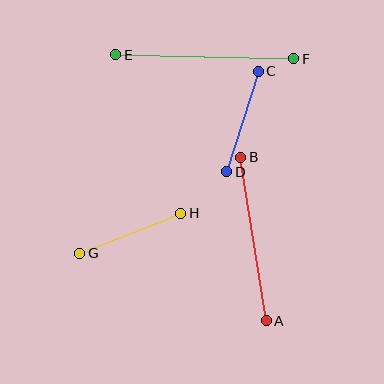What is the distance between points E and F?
The distance is approximately 178 pixels.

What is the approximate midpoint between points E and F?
The midpoint is at approximately (205, 57) pixels.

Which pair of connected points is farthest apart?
Points E and F are farthest apart.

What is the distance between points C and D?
The distance is approximately 105 pixels.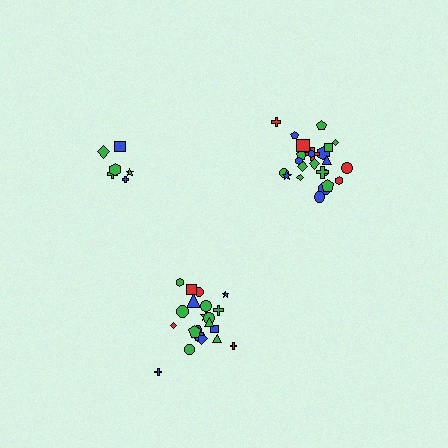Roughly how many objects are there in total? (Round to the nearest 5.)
Roughly 55 objects in total.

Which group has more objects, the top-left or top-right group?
The top-right group.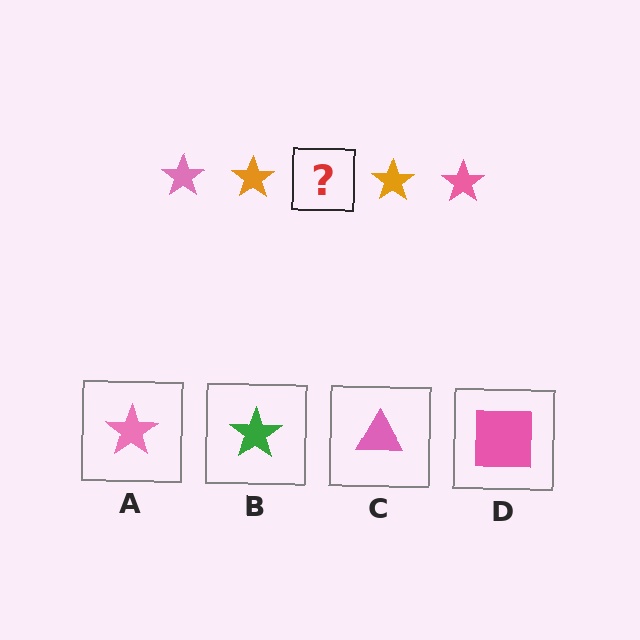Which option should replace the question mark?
Option A.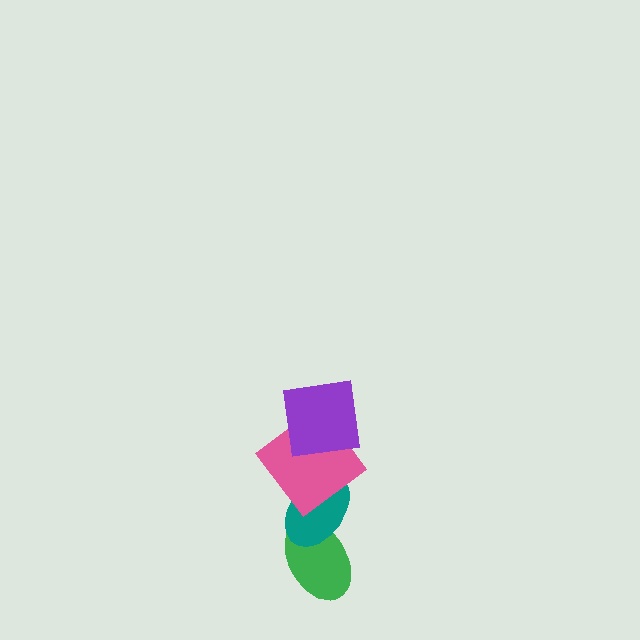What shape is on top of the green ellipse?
The teal ellipse is on top of the green ellipse.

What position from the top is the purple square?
The purple square is 1st from the top.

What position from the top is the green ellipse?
The green ellipse is 4th from the top.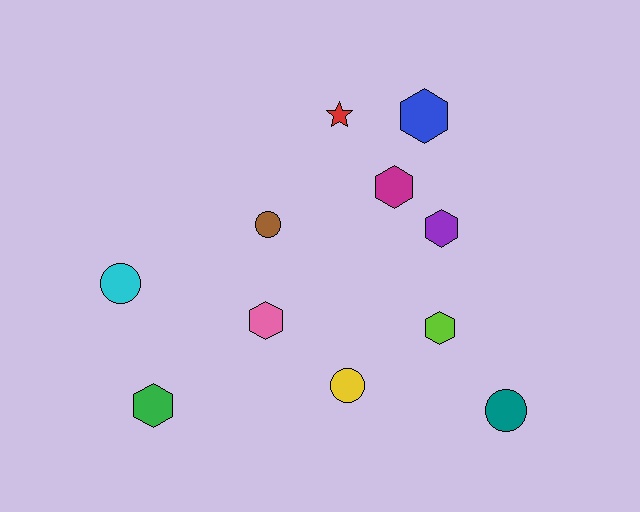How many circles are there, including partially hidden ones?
There are 4 circles.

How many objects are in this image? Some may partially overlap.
There are 11 objects.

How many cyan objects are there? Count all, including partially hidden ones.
There is 1 cyan object.